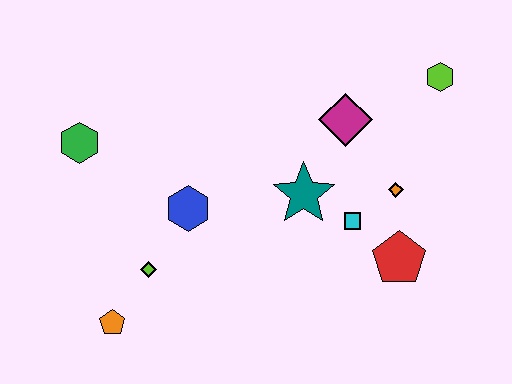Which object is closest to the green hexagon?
The blue hexagon is closest to the green hexagon.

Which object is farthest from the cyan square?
The green hexagon is farthest from the cyan square.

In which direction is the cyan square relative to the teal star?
The cyan square is to the right of the teal star.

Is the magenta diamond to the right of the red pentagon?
No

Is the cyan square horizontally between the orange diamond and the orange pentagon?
Yes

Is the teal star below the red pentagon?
No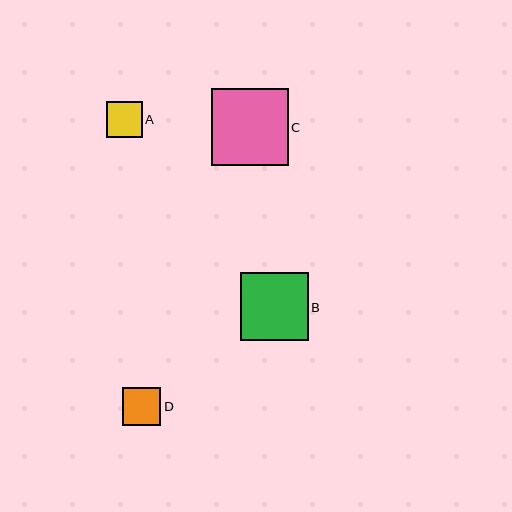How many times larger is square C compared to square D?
Square C is approximately 2.0 times the size of square D.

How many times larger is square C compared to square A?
Square C is approximately 2.2 times the size of square A.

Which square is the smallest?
Square A is the smallest with a size of approximately 36 pixels.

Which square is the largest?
Square C is the largest with a size of approximately 77 pixels.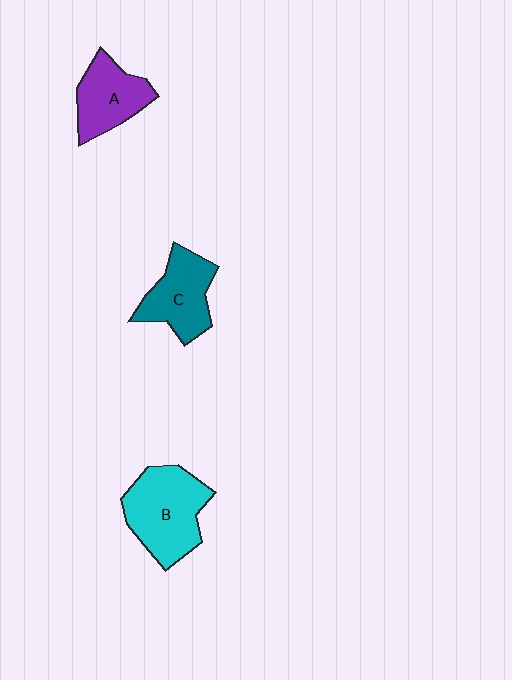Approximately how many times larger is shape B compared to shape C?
Approximately 1.3 times.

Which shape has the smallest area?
Shape A (purple).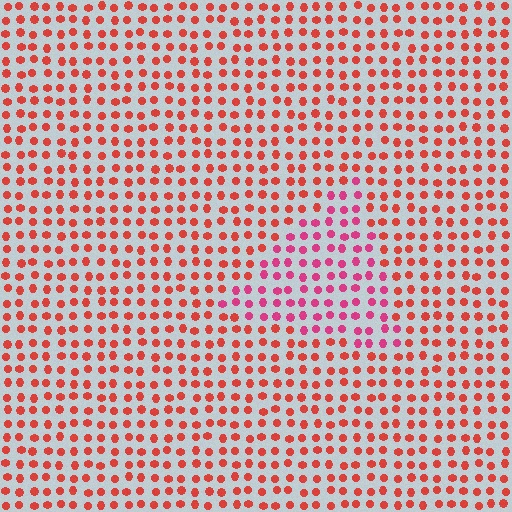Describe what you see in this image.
The image is filled with small red elements in a uniform arrangement. A triangle-shaped region is visible where the elements are tinted to a slightly different hue, forming a subtle color boundary.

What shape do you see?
I see a triangle.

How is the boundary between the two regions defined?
The boundary is defined purely by a slight shift in hue (about 31 degrees). Spacing, size, and orientation are identical on both sides.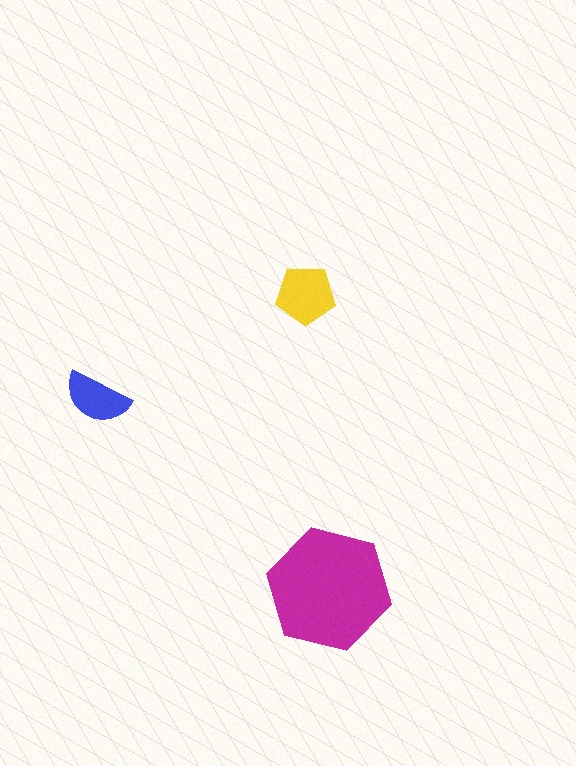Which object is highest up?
The yellow pentagon is topmost.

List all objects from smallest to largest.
The blue semicircle, the yellow pentagon, the magenta hexagon.